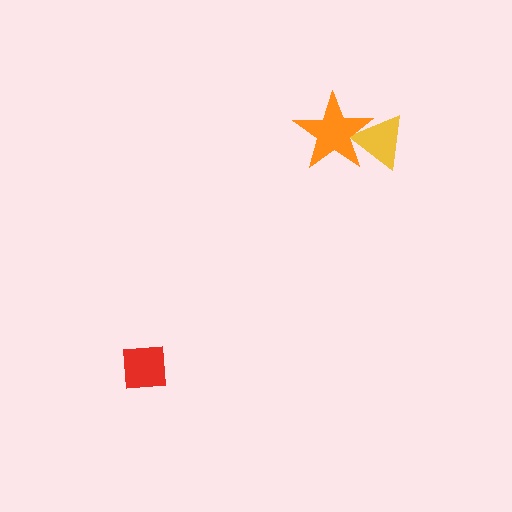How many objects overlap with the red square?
0 objects overlap with the red square.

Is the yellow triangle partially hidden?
Yes, it is partially covered by another shape.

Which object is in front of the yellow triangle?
The orange star is in front of the yellow triangle.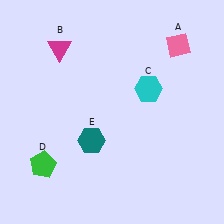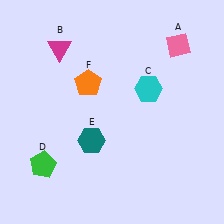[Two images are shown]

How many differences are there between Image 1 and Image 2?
There is 1 difference between the two images.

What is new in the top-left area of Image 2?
An orange pentagon (F) was added in the top-left area of Image 2.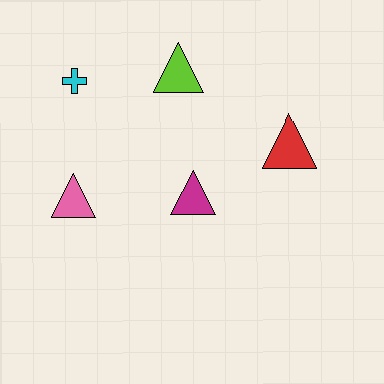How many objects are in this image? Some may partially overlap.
There are 5 objects.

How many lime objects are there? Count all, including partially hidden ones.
There is 1 lime object.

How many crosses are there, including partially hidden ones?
There is 1 cross.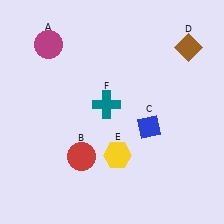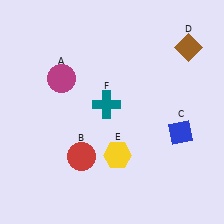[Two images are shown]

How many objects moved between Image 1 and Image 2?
2 objects moved between the two images.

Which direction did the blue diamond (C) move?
The blue diamond (C) moved right.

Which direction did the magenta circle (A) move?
The magenta circle (A) moved down.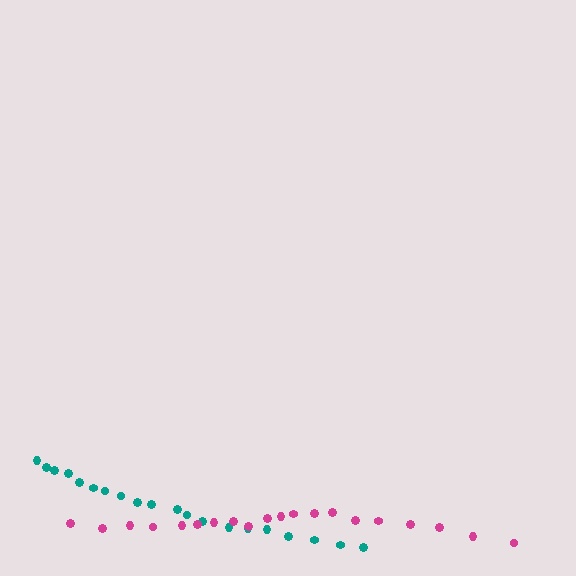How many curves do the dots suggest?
There are 2 distinct paths.